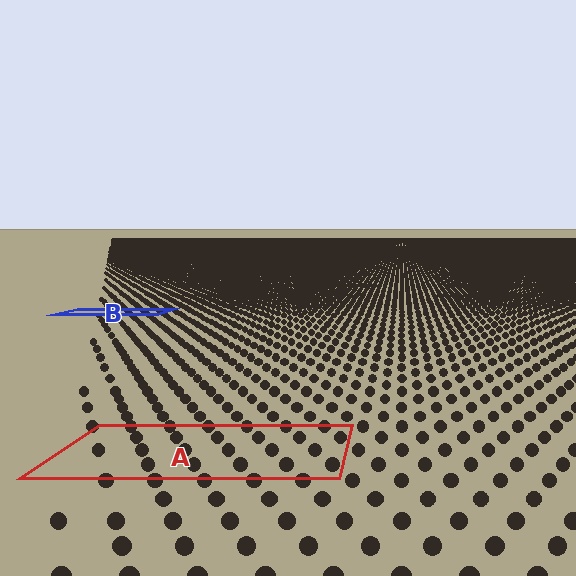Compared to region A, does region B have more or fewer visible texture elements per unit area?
Region B has more texture elements per unit area — they are packed more densely because it is farther away.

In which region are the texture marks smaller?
The texture marks are smaller in region B, because it is farther away.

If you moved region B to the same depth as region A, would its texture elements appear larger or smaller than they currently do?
They would appear larger. At a closer depth, the same texture elements are projected at a bigger on-screen size.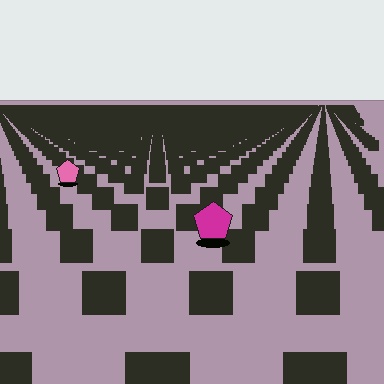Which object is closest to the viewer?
The magenta pentagon is closest. The texture marks near it are larger and more spread out.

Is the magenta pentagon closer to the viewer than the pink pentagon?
Yes. The magenta pentagon is closer — you can tell from the texture gradient: the ground texture is coarser near it.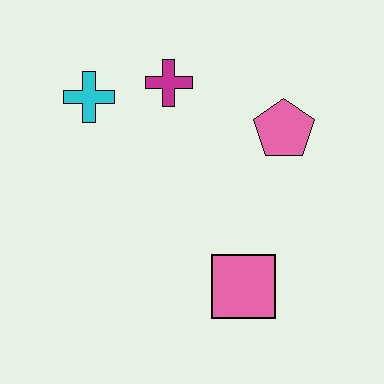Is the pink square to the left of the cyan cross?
No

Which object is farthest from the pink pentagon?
The cyan cross is farthest from the pink pentagon.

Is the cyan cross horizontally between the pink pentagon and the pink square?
No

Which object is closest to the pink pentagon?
The magenta cross is closest to the pink pentagon.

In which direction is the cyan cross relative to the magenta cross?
The cyan cross is to the left of the magenta cross.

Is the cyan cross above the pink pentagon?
Yes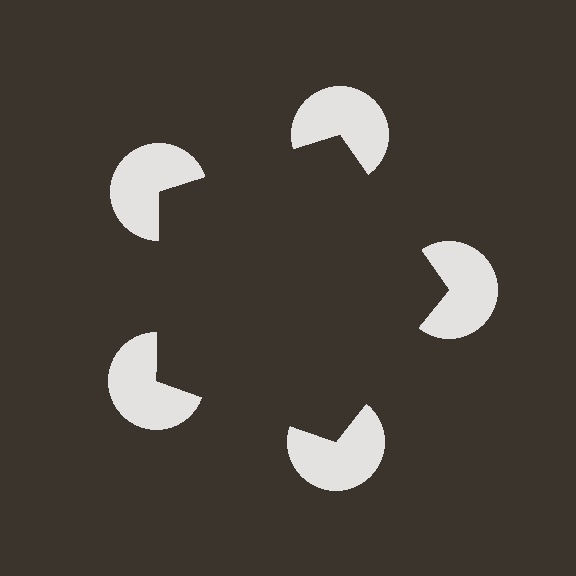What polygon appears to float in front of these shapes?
An illusory pentagon — its edges are inferred from the aligned wedge cuts in the pac-man discs, not physically drawn.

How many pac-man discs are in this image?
There are 5 — one at each vertex of the illusory pentagon.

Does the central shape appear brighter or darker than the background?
It typically appears slightly darker than the background, even though no actual brightness change is drawn.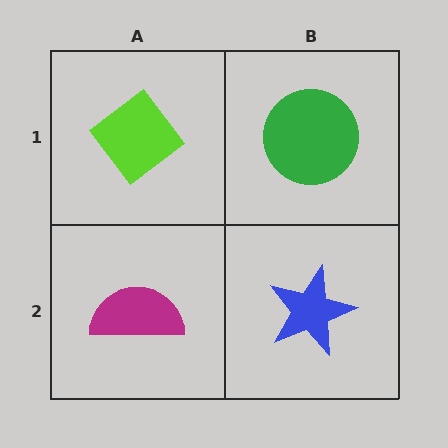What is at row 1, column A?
A lime diamond.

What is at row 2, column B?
A blue star.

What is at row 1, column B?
A green circle.